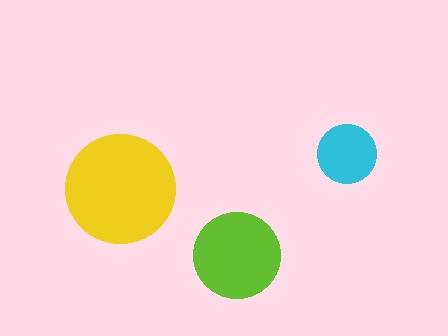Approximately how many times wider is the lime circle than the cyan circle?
About 1.5 times wider.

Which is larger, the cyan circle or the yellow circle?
The yellow one.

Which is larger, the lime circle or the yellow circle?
The yellow one.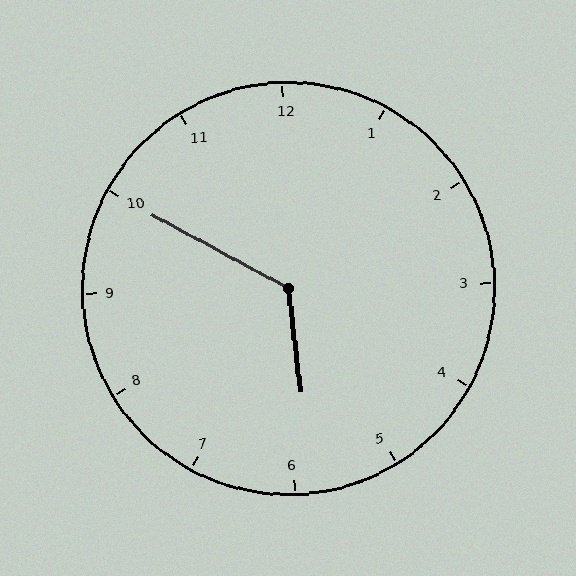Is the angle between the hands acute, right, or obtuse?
It is obtuse.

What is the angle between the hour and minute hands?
Approximately 125 degrees.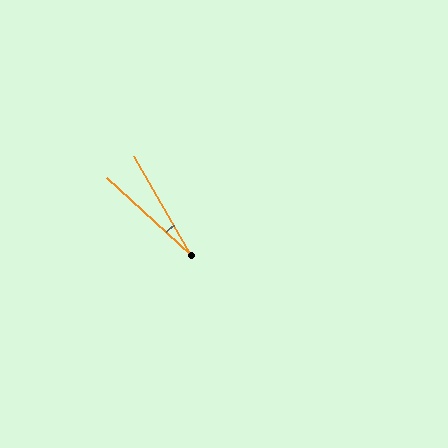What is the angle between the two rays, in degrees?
Approximately 18 degrees.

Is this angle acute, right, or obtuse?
It is acute.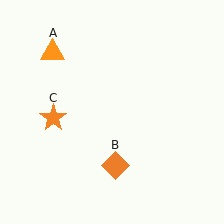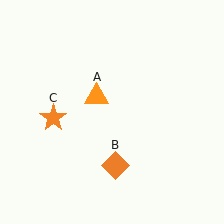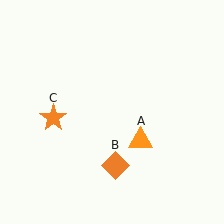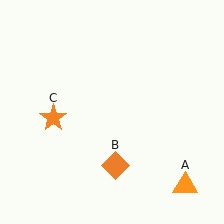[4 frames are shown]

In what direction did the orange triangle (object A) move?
The orange triangle (object A) moved down and to the right.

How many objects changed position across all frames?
1 object changed position: orange triangle (object A).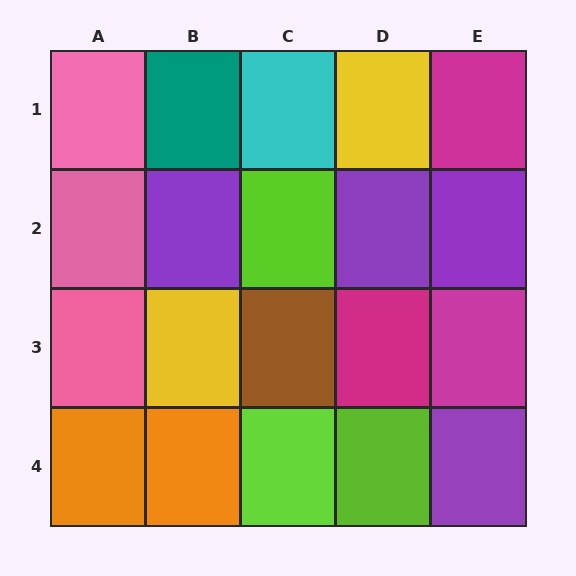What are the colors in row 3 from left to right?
Pink, yellow, brown, magenta, magenta.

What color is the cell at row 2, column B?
Purple.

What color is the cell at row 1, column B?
Teal.